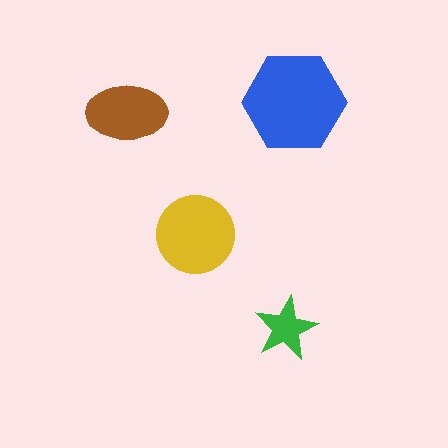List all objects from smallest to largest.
The green star, the brown ellipse, the yellow circle, the blue hexagon.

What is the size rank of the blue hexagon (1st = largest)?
1st.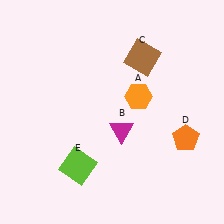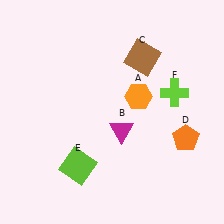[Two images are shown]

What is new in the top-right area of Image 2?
A lime cross (F) was added in the top-right area of Image 2.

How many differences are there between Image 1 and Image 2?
There is 1 difference between the two images.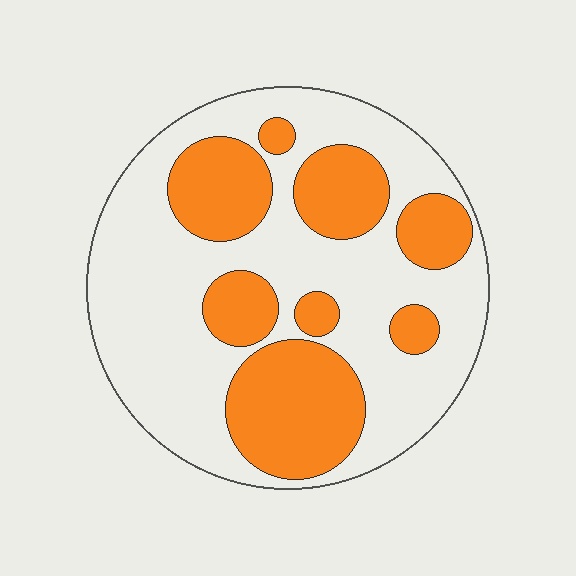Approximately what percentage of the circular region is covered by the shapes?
Approximately 35%.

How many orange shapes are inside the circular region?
8.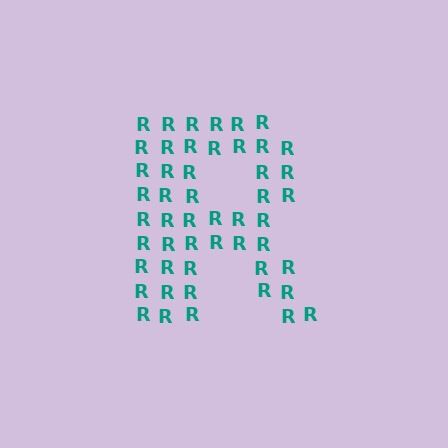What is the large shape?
The large shape is the letter R.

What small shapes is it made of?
It is made of small letter R's.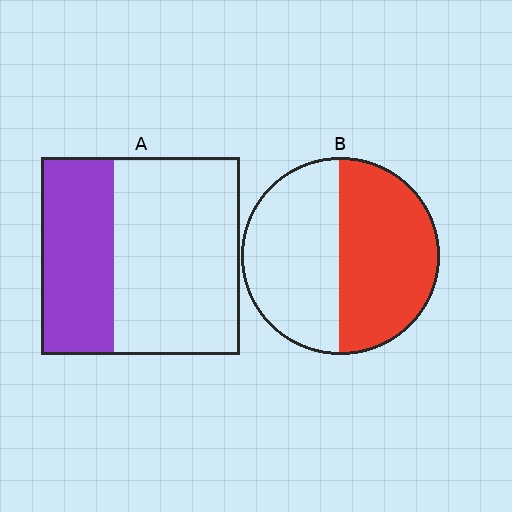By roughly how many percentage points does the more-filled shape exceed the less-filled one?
By roughly 15 percentage points (B over A).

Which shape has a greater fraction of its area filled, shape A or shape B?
Shape B.